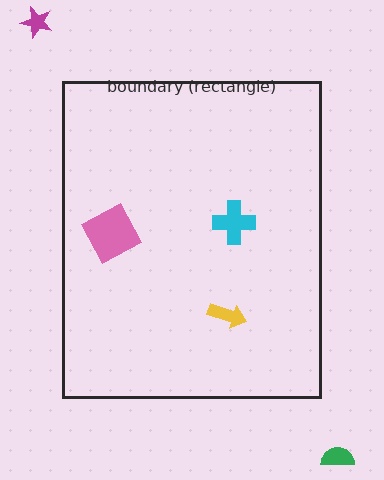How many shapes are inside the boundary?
3 inside, 2 outside.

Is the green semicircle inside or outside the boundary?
Outside.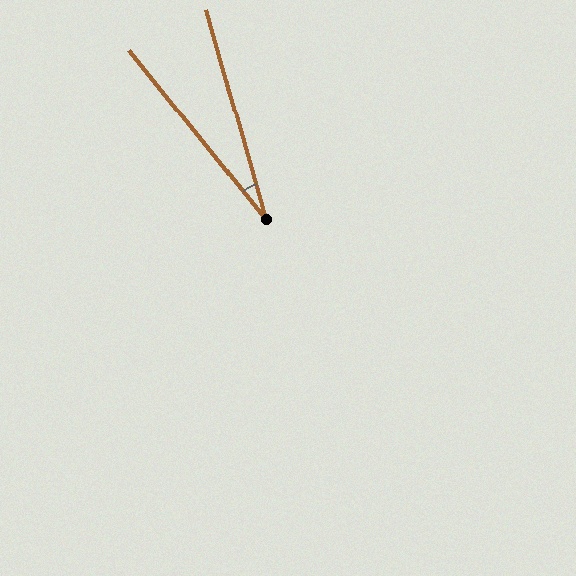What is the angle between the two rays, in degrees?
Approximately 23 degrees.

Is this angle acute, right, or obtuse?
It is acute.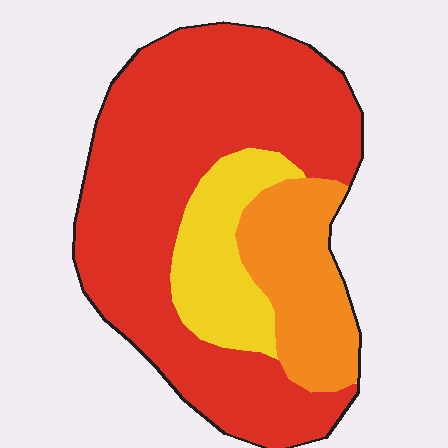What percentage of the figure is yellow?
Yellow covers 16% of the figure.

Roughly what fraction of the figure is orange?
Orange covers roughly 20% of the figure.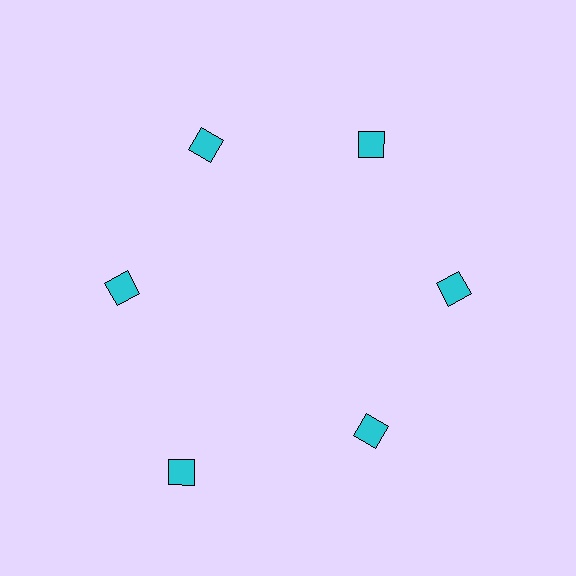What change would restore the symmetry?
The symmetry would be restored by moving it inward, back onto the ring so that all 6 squares sit at equal angles and equal distance from the center.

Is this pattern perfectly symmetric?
No. The 6 cyan squares are arranged in a ring, but one element near the 7 o'clock position is pushed outward from the center, breaking the 6-fold rotational symmetry.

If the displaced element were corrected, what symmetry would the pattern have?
It would have 6-fold rotational symmetry — the pattern would map onto itself every 60 degrees.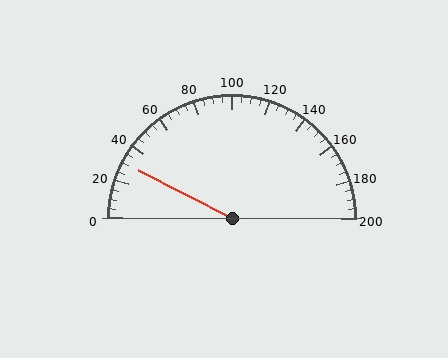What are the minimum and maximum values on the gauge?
The gauge ranges from 0 to 200.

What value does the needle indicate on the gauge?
The needle indicates approximately 30.